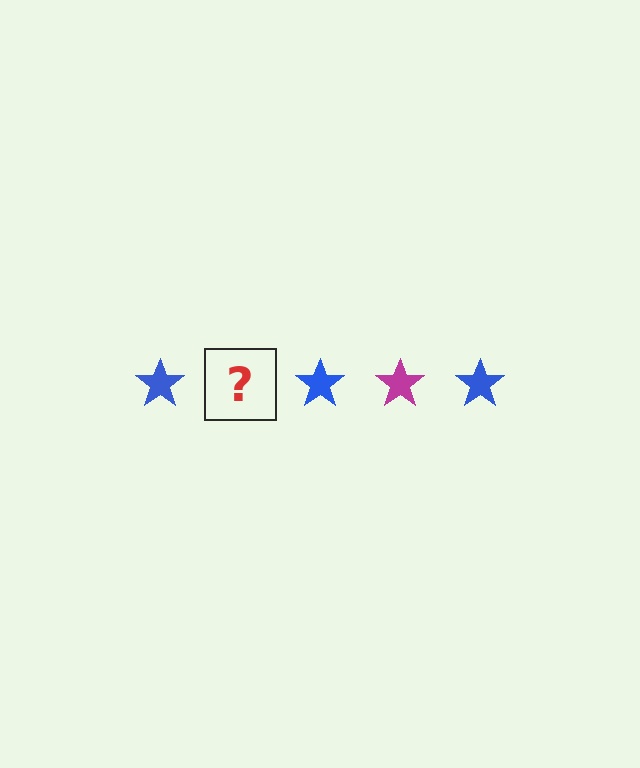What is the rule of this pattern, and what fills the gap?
The rule is that the pattern cycles through blue, magenta stars. The gap should be filled with a magenta star.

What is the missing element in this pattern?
The missing element is a magenta star.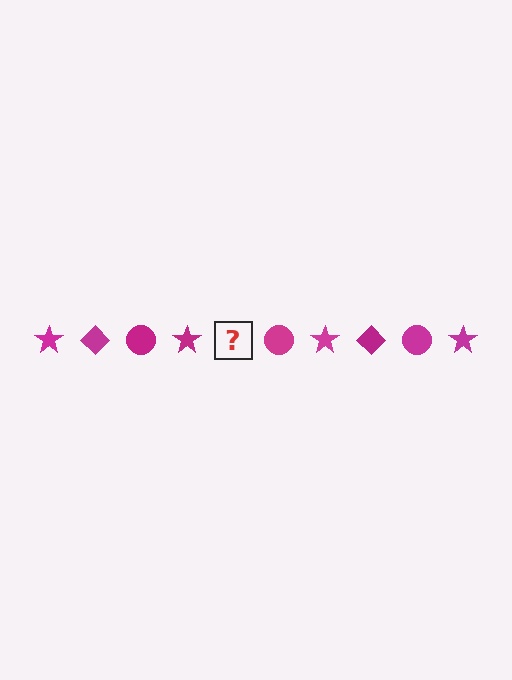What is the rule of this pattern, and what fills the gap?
The rule is that the pattern cycles through star, diamond, circle shapes in magenta. The gap should be filled with a magenta diamond.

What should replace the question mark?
The question mark should be replaced with a magenta diamond.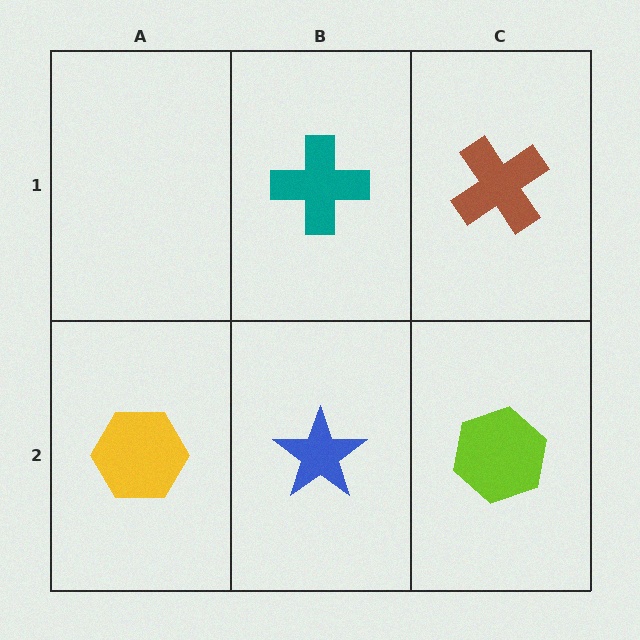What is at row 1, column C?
A brown cross.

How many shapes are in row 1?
2 shapes.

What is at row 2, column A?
A yellow hexagon.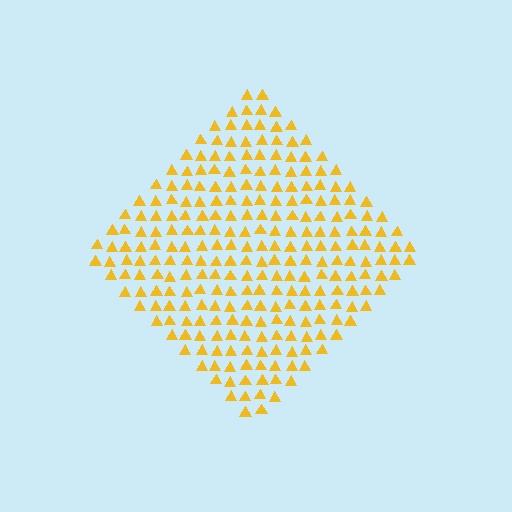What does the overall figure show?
The overall figure shows a diamond.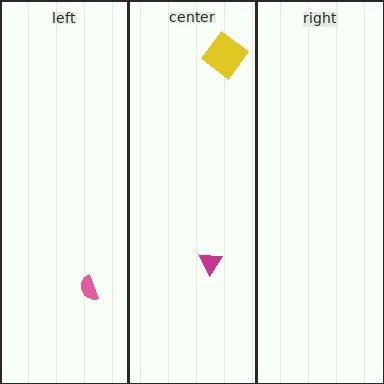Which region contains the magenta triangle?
The center region.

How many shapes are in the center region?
2.